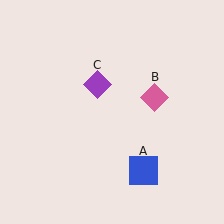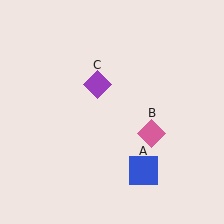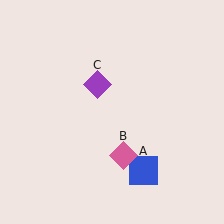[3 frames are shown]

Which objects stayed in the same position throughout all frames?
Blue square (object A) and purple diamond (object C) remained stationary.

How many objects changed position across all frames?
1 object changed position: pink diamond (object B).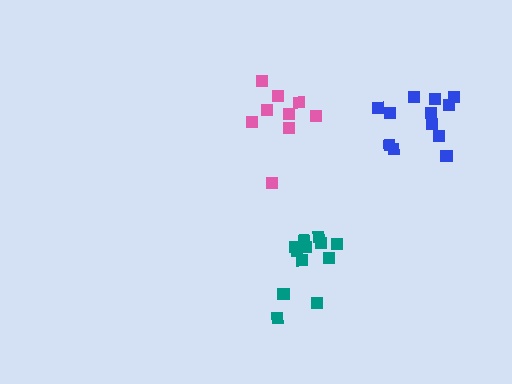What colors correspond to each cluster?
The clusters are colored: teal, pink, blue.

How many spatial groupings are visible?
There are 3 spatial groupings.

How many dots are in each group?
Group 1: 13 dots, Group 2: 9 dots, Group 3: 12 dots (34 total).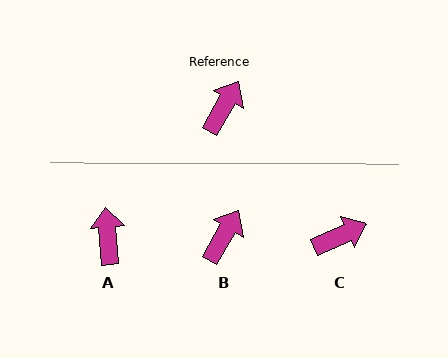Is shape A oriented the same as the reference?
No, it is off by about 35 degrees.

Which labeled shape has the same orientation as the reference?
B.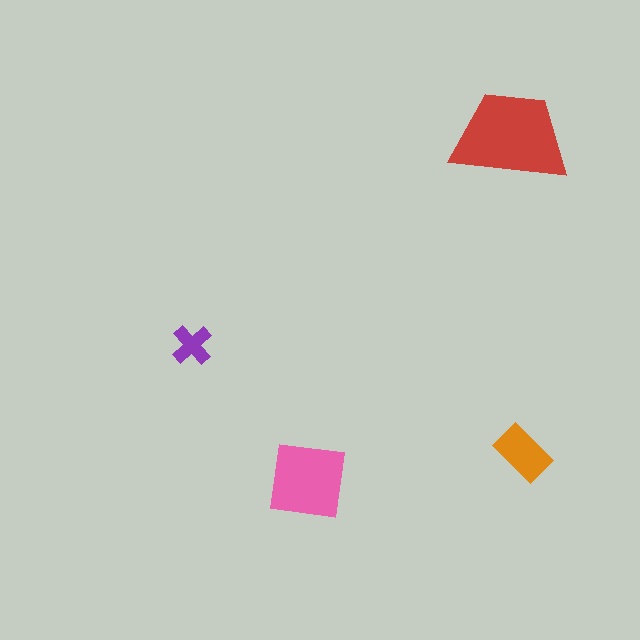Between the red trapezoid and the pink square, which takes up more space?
The red trapezoid.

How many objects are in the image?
There are 4 objects in the image.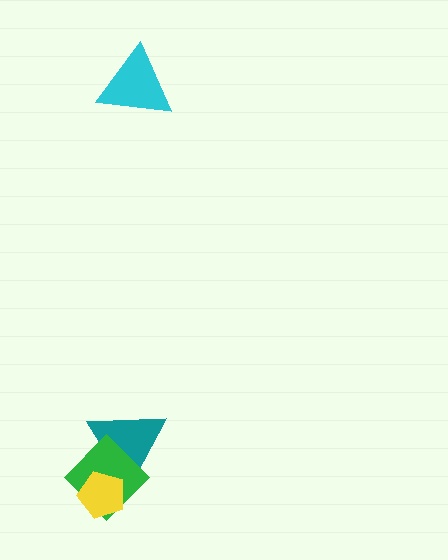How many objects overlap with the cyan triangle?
0 objects overlap with the cyan triangle.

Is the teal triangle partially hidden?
Yes, it is partially covered by another shape.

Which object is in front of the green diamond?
The yellow pentagon is in front of the green diamond.